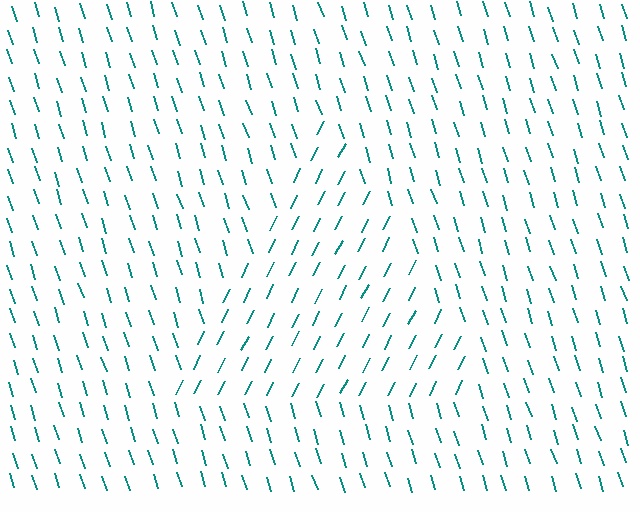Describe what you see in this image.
The image is filled with small teal line segments. A triangle region in the image has lines oriented differently from the surrounding lines, creating a visible texture boundary.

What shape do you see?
I see a triangle.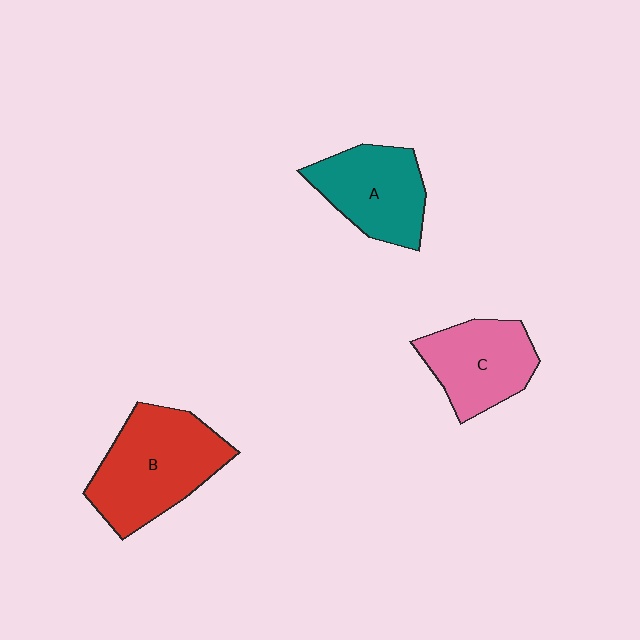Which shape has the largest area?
Shape B (red).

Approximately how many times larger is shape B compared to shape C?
Approximately 1.4 times.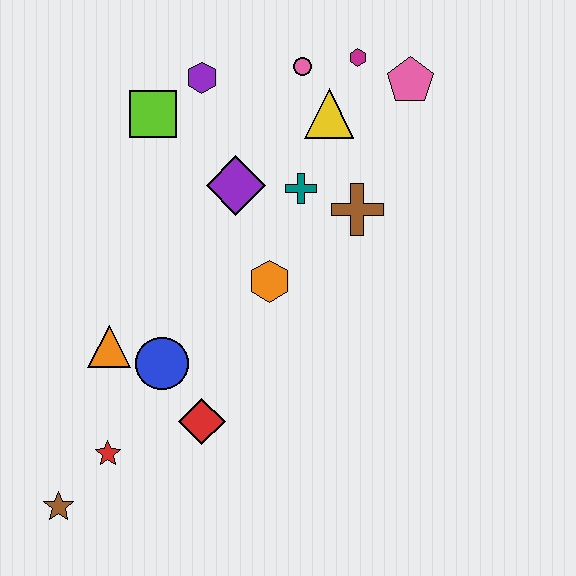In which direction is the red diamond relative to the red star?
The red diamond is to the right of the red star.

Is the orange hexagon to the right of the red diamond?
Yes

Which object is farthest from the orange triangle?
The pink pentagon is farthest from the orange triangle.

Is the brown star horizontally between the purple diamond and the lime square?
No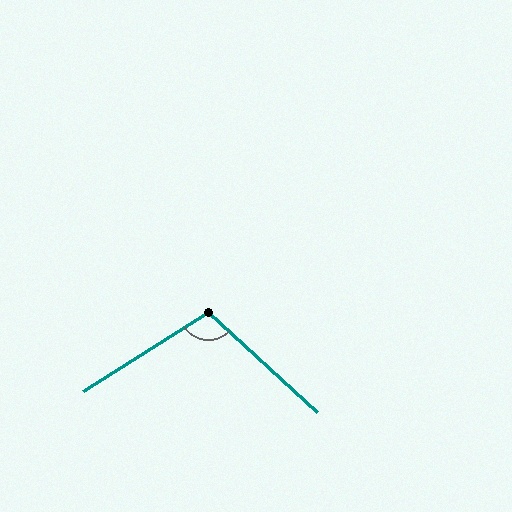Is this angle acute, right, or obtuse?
It is obtuse.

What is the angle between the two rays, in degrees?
Approximately 105 degrees.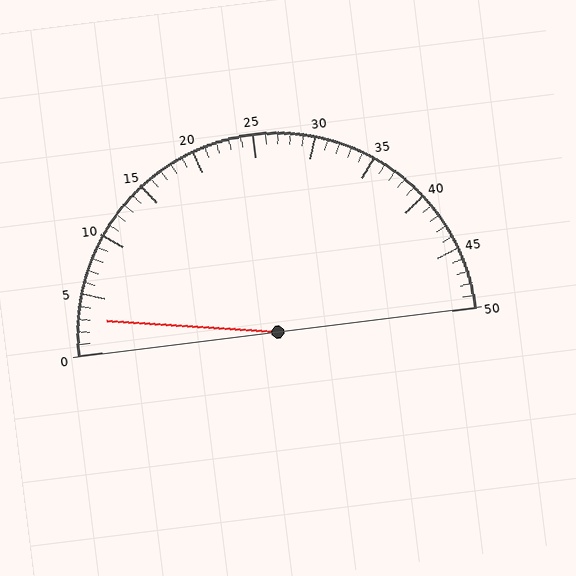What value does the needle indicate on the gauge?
The needle indicates approximately 3.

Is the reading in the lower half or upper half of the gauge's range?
The reading is in the lower half of the range (0 to 50).